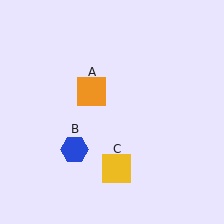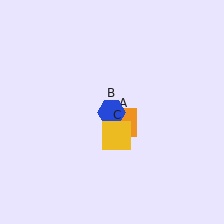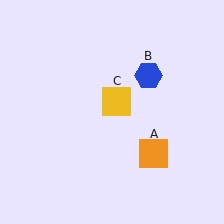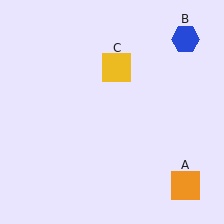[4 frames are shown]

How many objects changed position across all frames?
3 objects changed position: orange square (object A), blue hexagon (object B), yellow square (object C).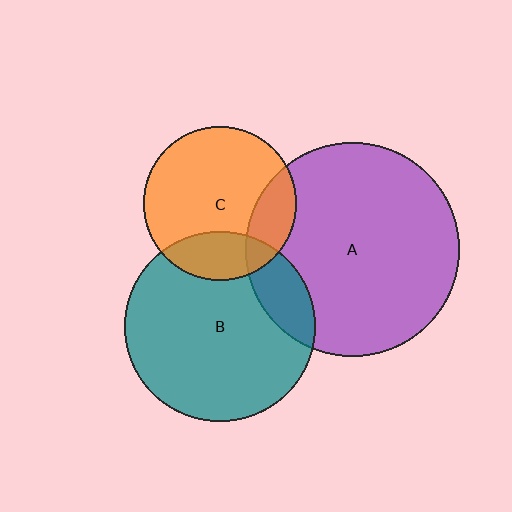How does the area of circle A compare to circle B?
Approximately 1.3 times.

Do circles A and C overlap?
Yes.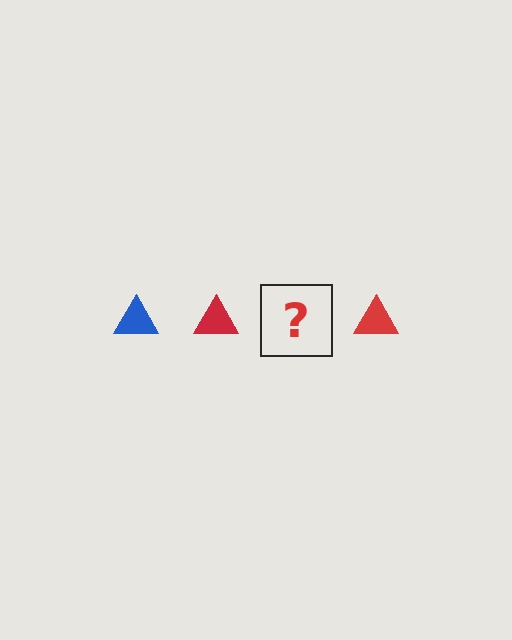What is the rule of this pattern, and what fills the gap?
The rule is that the pattern cycles through blue, red triangles. The gap should be filled with a blue triangle.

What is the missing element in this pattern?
The missing element is a blue triangle.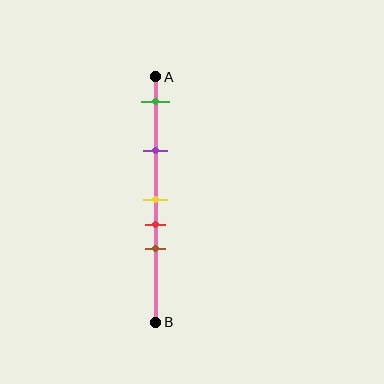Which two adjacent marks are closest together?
The yellow and red marks are the closest adjacent pair.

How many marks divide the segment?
There are 5 marks dividing the segment.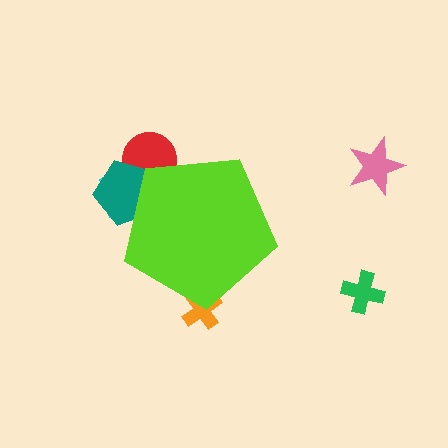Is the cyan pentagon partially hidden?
Yes, the cyan pentagon is partially hidden behind the lime pentagon.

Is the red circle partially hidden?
Yes, the red circle is partially hidden behind the lime pentagon.